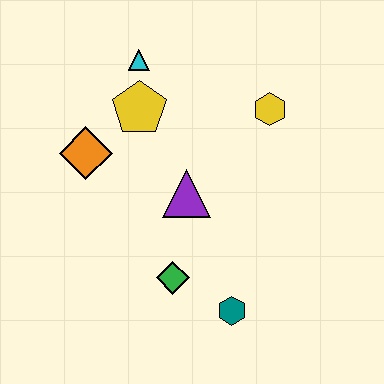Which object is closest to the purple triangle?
The green diamond is closest to the purple triangle.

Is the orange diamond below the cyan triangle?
Yes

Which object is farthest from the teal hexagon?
The cyan triangle is farthest from the teal hexagon.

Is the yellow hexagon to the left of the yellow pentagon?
No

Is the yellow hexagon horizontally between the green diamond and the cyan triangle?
No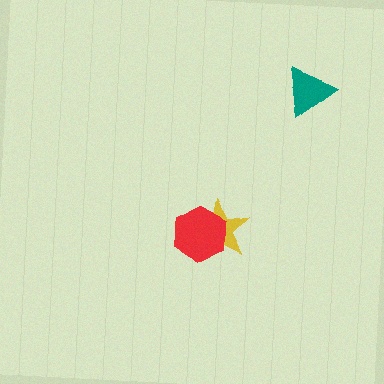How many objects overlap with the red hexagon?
1 object overlaps with the red hexagon.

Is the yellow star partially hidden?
Yes, it is partially covered by another shape.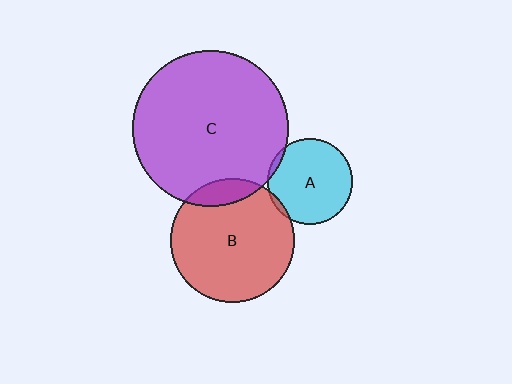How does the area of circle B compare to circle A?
Approximately 2.1 times.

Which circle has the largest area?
Circle C (purple).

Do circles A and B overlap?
Yes.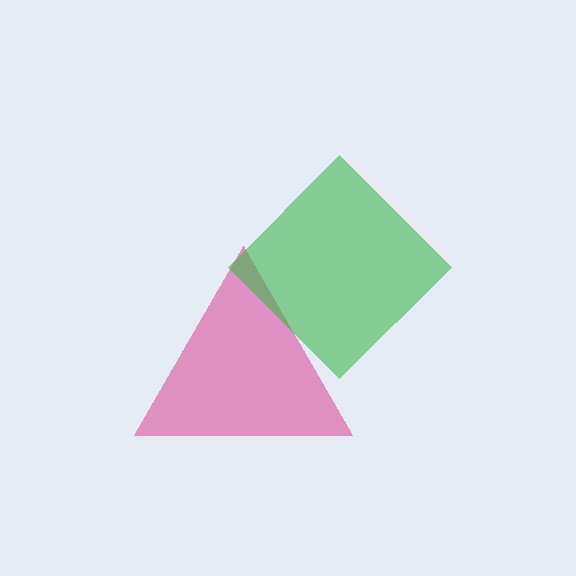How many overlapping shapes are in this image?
There are 2 overlapping shapes in the image.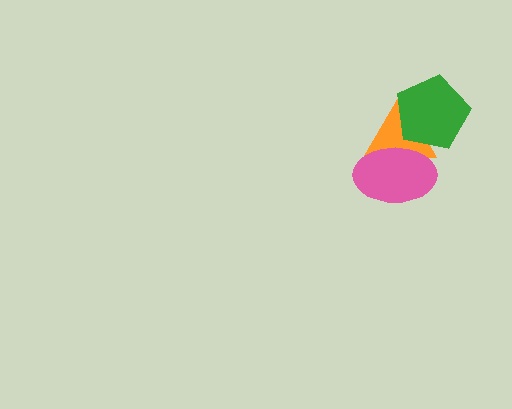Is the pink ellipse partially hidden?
No, no other shape covers it.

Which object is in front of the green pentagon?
The pink ellipse is in front of the green pentagon.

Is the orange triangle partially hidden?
Yes, it is partially covered by another shape.